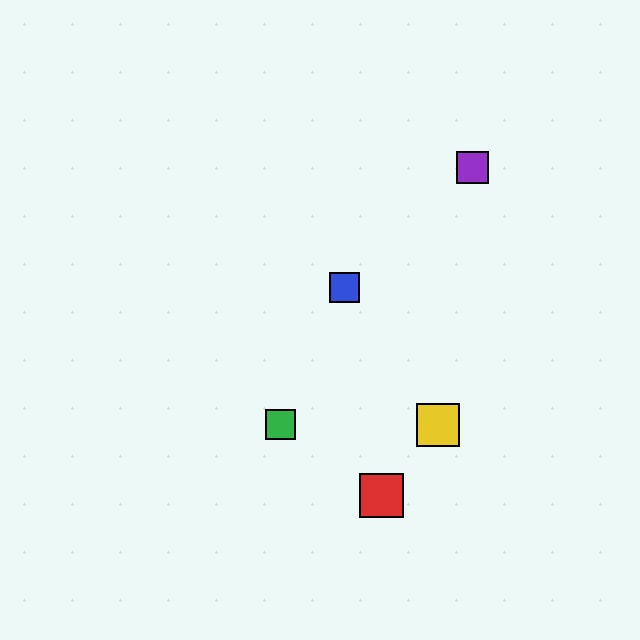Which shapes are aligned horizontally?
The green square, the yellow square are aligned horizontally.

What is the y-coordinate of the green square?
The green square is at y≈425.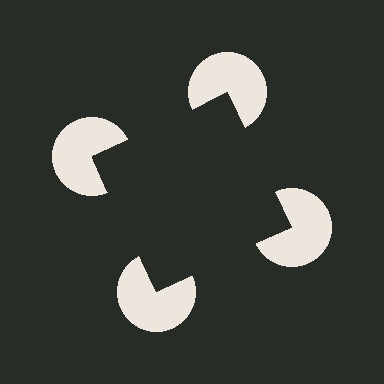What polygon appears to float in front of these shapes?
An illusory square — its edges are inferred from the aligned wedge cuts in the pac-man discs, not physically drawn.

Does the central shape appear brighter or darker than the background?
It typically appears slightly darker than the background, even though no actual brightness change is drawn.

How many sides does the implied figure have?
4 sides.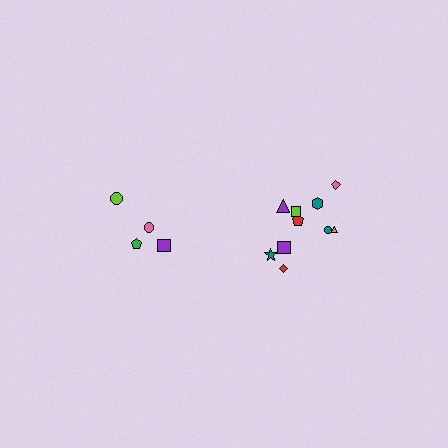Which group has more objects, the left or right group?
The right group.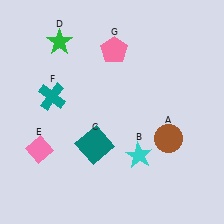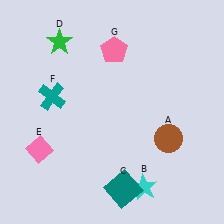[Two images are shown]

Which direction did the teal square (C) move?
The teal square (C) moved down.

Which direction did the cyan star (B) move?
The cyan star (B) moved down.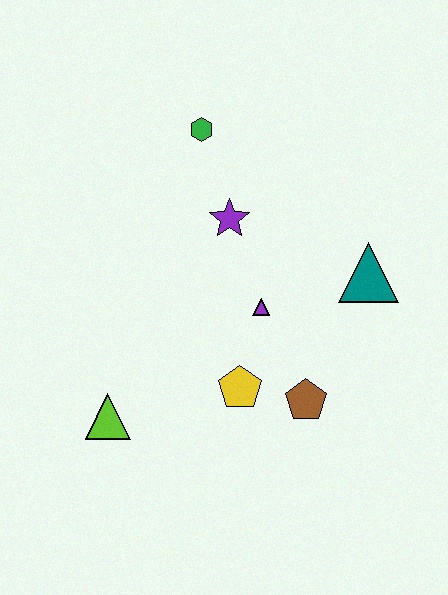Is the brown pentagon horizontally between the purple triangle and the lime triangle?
No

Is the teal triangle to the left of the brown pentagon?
No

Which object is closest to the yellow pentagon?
The brown pentagon is closest to the yellow pentagon.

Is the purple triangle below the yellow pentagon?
No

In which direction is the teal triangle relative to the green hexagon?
The teal triangle is to the right of the green hexagon.